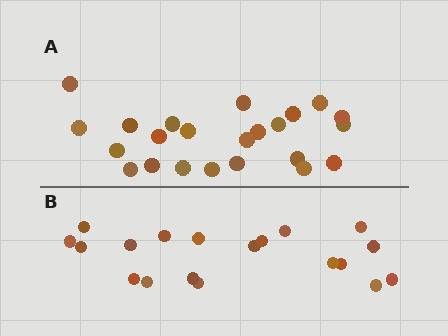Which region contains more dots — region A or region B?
Region A (the top region) has more dots.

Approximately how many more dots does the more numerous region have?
Region A has about 4 more dots than region B.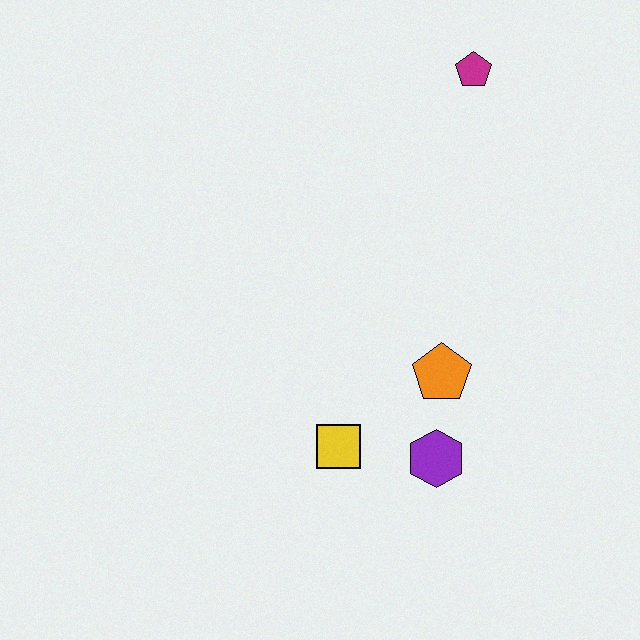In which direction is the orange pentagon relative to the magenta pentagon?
The orange pentagon is below the magenta pentagon.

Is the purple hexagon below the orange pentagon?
Yes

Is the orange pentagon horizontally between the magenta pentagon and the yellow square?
Yes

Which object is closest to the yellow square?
The purple hexagon is closest to the yellow square.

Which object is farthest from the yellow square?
The magenta pentagon is farthest from the yellow square.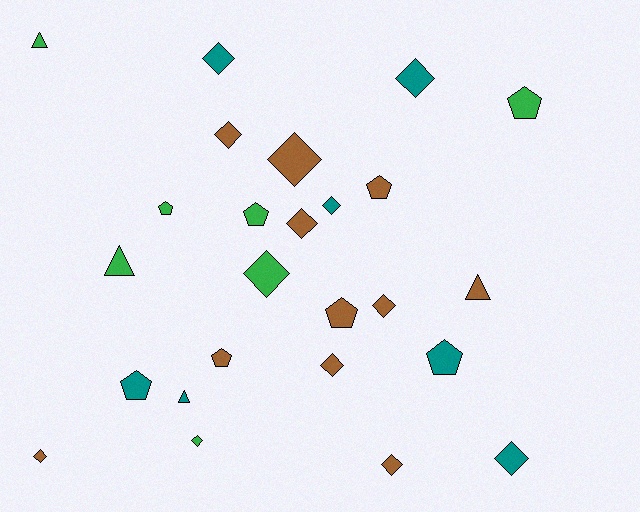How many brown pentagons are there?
There are 3 brown pentagons.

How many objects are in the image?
There are 25 objects.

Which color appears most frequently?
Brown, with 11 objects.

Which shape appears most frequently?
Diamond, with 13 objects.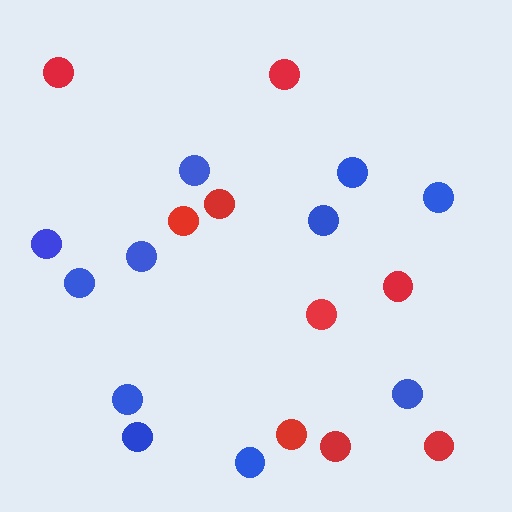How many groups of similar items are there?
There are 2 groups: one group of blue circles (11) and one group of red circles (9).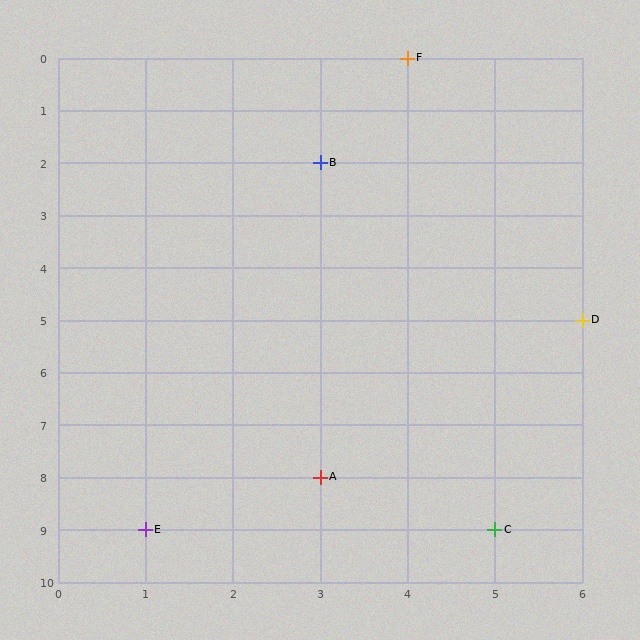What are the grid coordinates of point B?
Point B is at grid coordinates (3, 2).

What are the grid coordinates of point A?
Point A is at grid coordinates (3, 8).